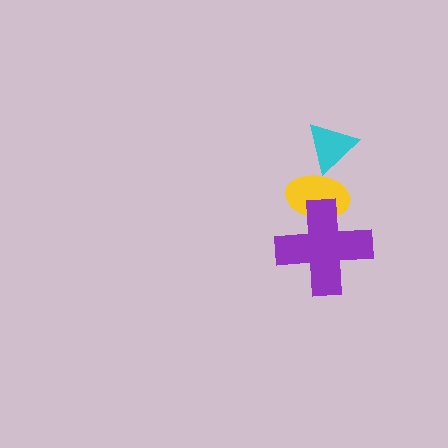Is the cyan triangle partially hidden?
Yes, it is partially covered by another shape.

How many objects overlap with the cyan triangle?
1 object overlaps with the cyan triangle.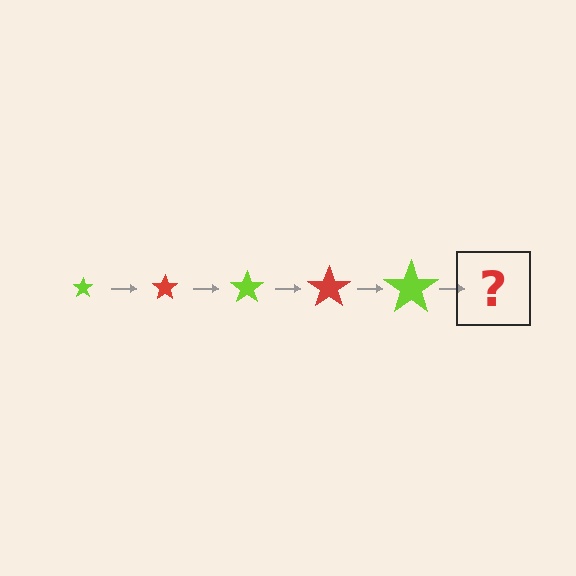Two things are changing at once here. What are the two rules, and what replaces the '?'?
The two rules are that the star grows larger each step and the color cycles through lime and red. The '?' should be a red star, larger than the previous one.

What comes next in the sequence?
The next element should be a red star, larger than the previous one.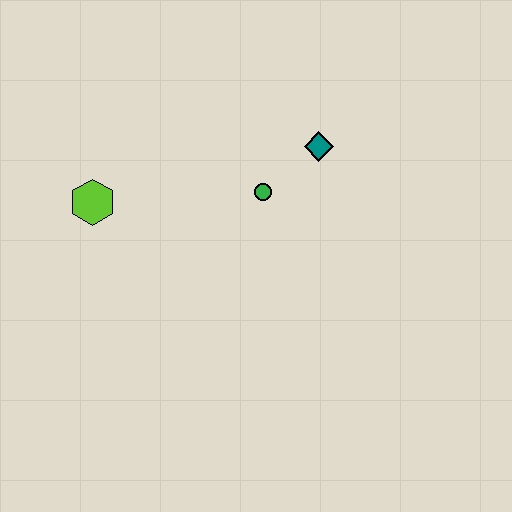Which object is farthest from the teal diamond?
The lime hexagon is farthest from the teal diamond.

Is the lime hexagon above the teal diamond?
No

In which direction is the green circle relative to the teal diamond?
The green circle is to the left of the teal diamond.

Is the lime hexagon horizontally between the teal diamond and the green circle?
No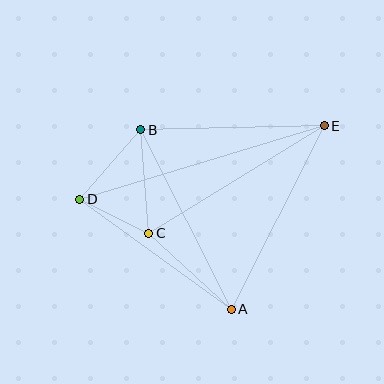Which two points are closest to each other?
Points C and D are closest to each other.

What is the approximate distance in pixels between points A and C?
The distance between A and C is approximately 112 pixels.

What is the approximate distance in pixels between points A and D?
The distance between A and D is approximately 188 pixels.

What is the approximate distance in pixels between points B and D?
The distance between B and D is approximately 93 pixels.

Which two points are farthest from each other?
Points D and E are farthest from each other.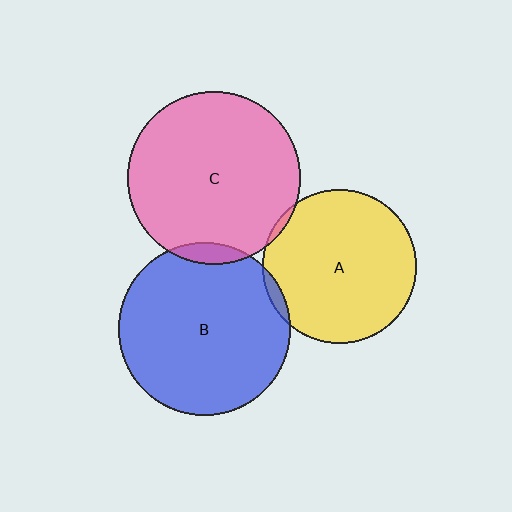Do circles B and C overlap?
Yes.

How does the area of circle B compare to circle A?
Approximately 1.3 times.